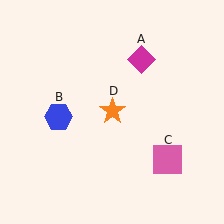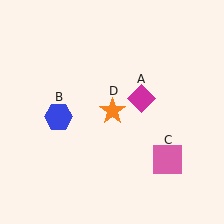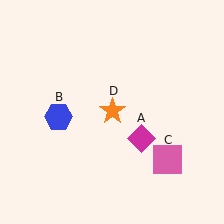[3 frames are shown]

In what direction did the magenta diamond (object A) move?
The magenta diamond (object A) moved down.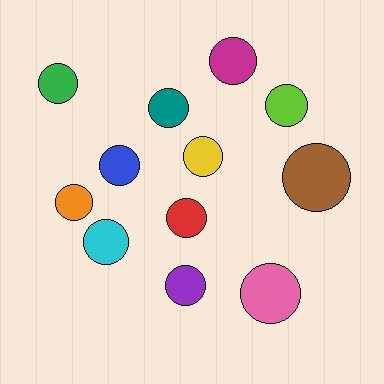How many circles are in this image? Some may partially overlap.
There are 12 circles.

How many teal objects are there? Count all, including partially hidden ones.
There is 1 teal object.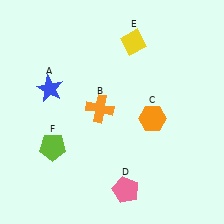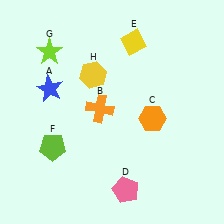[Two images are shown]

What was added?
A lime star (G), a yellow hexagon (H) were added in Image 2.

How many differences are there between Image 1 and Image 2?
There are 2 differences between the two images.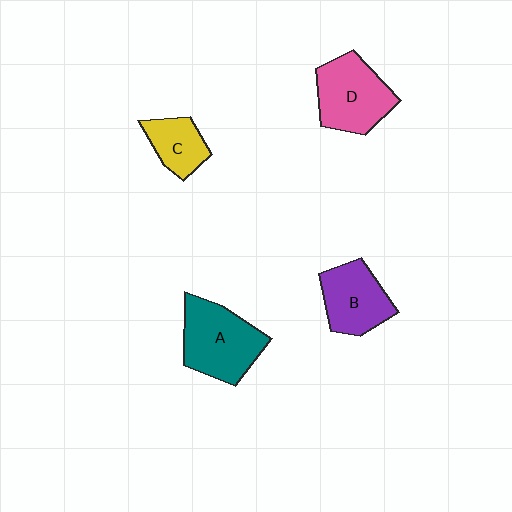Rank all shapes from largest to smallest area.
From largest to smallest: A (teal), D (pink), B (purple), C (yellow).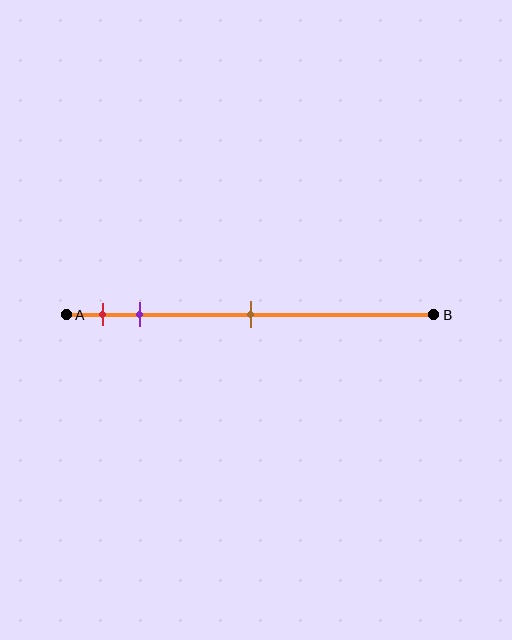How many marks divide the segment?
There are 3 marks dividing the segment.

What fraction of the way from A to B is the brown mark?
The brown mark is approximately 50% (0.5) of the way from A to B.